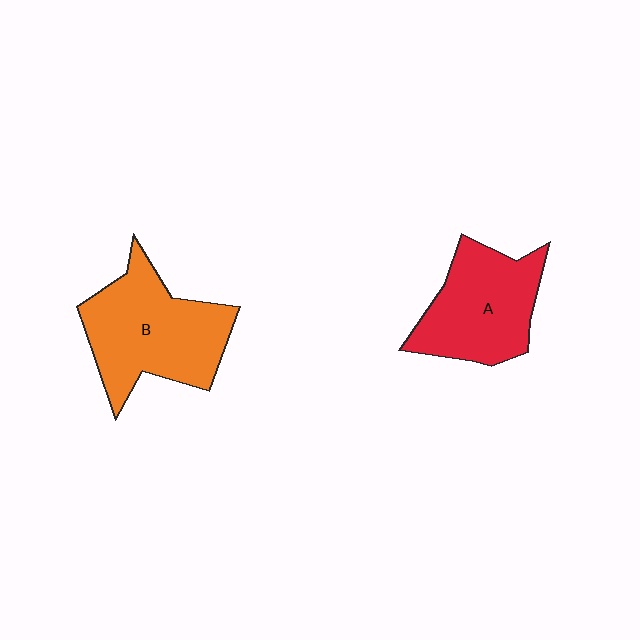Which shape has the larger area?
Shape B (orange).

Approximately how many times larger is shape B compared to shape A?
Approximately 1.2 times.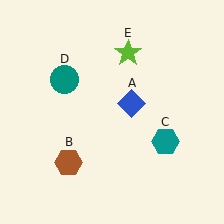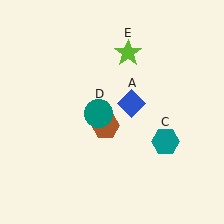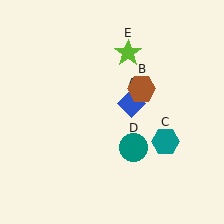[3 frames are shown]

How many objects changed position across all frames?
2 objects changed position: brown hexagon (object B), teal circle (object D).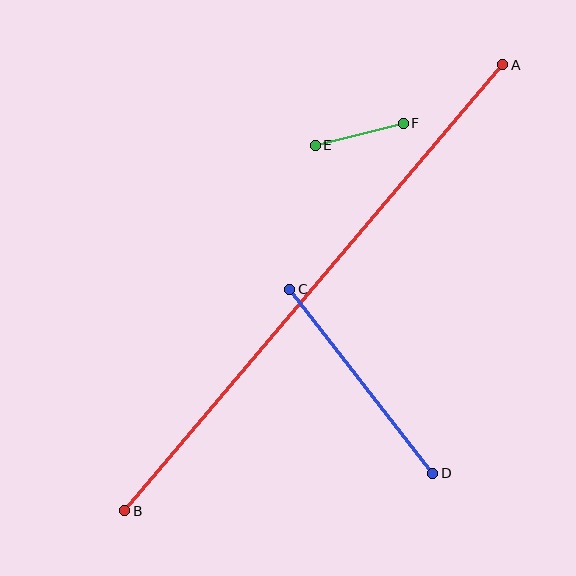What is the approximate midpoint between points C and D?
The midpoint is at approximately (361, 381) pixels.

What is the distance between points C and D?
The distance is approximately 233 pixels.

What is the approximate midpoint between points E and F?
The midpoint is at approximately (359, 134) pixels.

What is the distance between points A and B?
The distance is approximately 584 pixels.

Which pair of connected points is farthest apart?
Points A and B are farthest apart.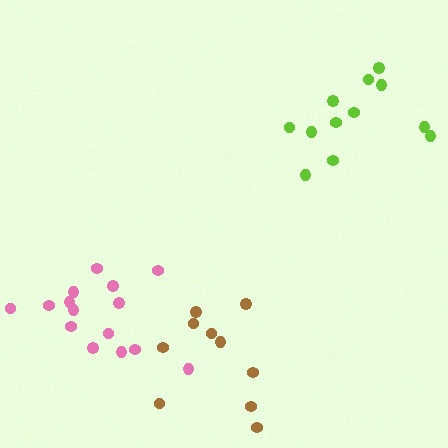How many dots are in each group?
Group 1: 12 dots, Group 2: 15 dots, Group 3: 10 dots (37 total).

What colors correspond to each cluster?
The clusters are colored: lime, pink, brown.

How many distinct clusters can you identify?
There are 3 distinct clusters.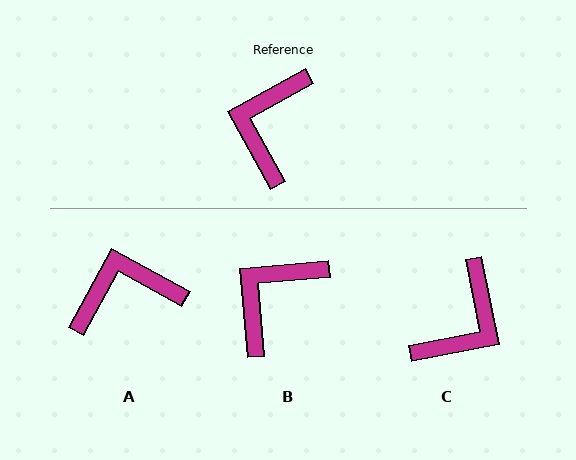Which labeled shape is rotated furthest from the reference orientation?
C, about 162 degrees away.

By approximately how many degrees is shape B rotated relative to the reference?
Approximately 24 degrees clockwise.